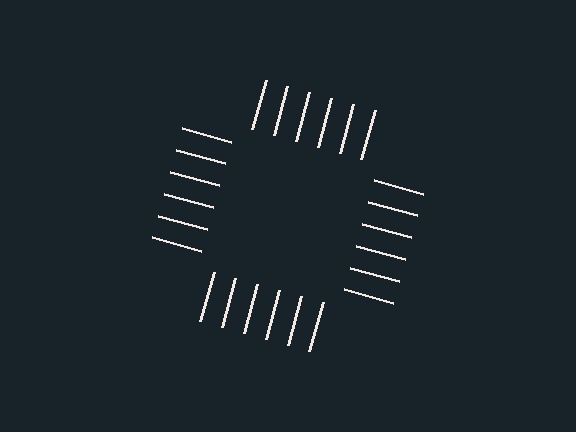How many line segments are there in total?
24 — 6 along each of the 4 edges.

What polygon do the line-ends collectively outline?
An illusory square — the line segments terminate on its edges but no continuous stroke is drawn.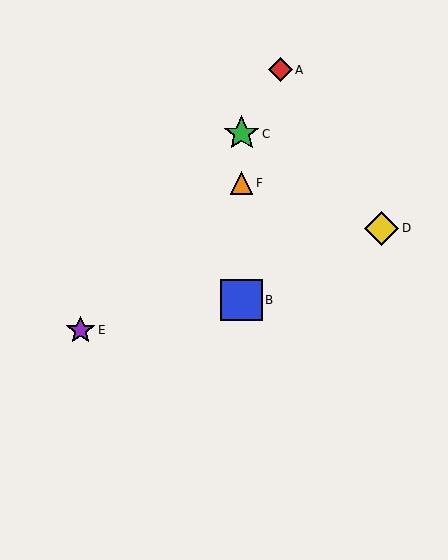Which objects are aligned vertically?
Objects B, C, F are aligned vertically.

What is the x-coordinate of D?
Object D is at x≈382.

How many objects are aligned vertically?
3 objects (B, C, F) are aligned vertically.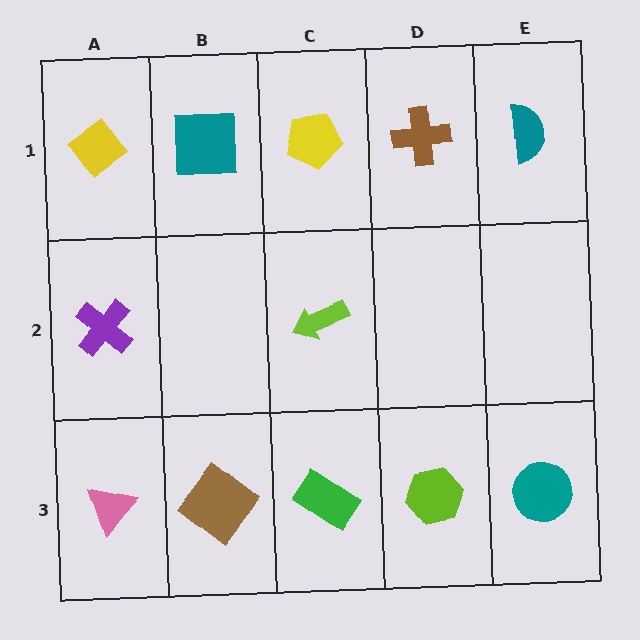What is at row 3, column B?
A brown diamond.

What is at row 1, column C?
A yellow pentagon.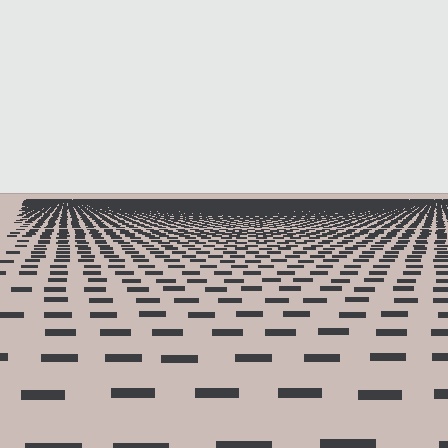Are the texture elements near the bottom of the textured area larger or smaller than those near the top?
Larger. Near the bottom, elements are closer to the viewer and appear at a bigger on-screen size.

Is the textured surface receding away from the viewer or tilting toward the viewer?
The surface is receding away from the viewer. Texture elements get smaller and denser toward the top.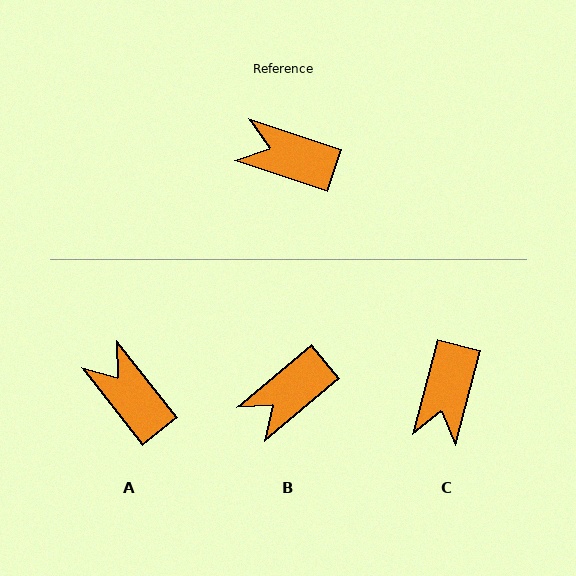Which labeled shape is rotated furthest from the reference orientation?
C, about 94 degrees away.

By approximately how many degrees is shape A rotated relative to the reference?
Approximately 33 degrees clockwise.